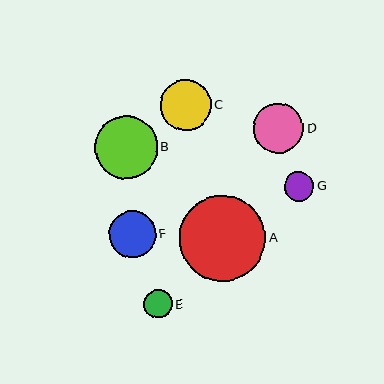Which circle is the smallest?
Circle E is the smallest with a size of approximately 29 pixels.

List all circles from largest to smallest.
From largest to smallest: A, B, C, D, F, G, E.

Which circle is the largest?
Circle A is the largest with a size of approximately 86 pixels.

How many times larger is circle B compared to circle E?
Circle B is approximately 2.2 times the size of circle E.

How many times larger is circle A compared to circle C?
Circle A is approximately 1.7 times the size of circle C.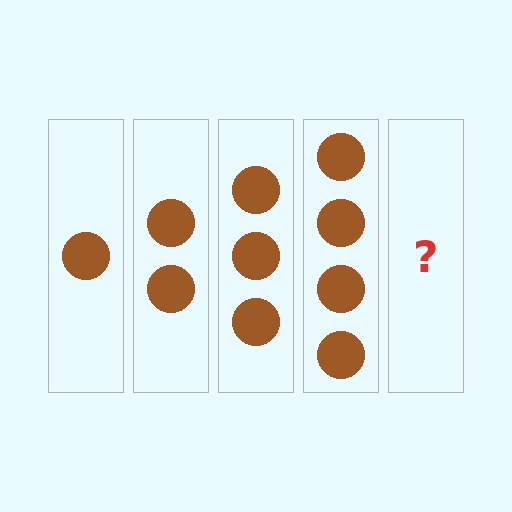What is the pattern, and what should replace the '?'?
The pattern is that each step adds one more circle. The '?' should be 5 circles.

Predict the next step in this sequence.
The next step is 5 circles.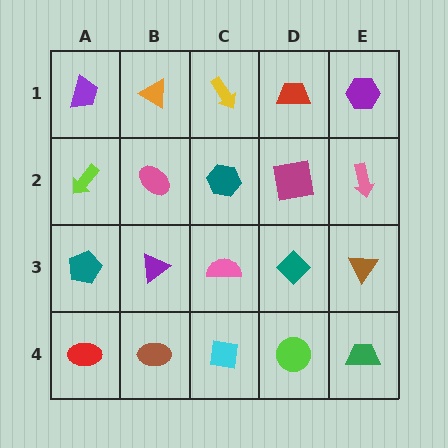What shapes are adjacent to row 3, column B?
A pink ellipse (row 2, column B), a brown ellipse (row 4, column B), a teal pentagon (row 3, column A), a pink semicircle (row 3, column C).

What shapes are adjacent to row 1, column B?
A pink ellipse (row 2, column B), a purple trapezoid (row 1, column A), a yellow arrow (row 1, column C).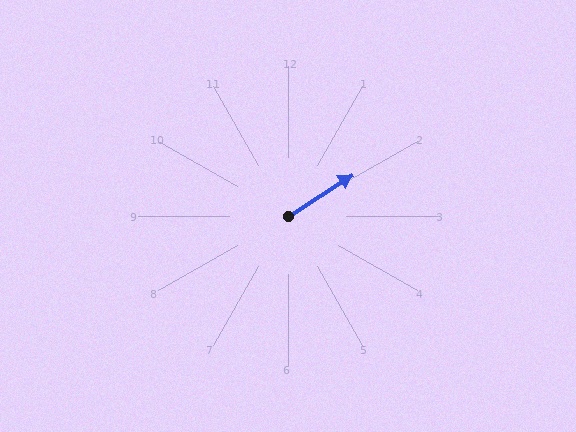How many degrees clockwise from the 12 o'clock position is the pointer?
Approximately 57 degrees.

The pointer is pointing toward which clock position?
Roughly 2 o'clock.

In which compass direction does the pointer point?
Northeast.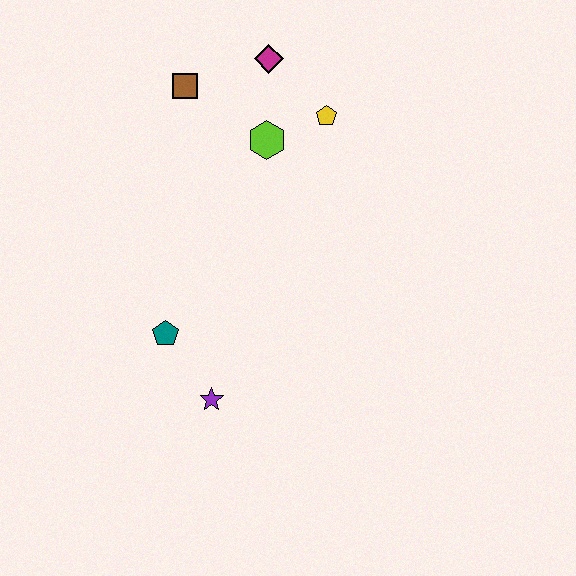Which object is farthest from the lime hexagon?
The purple star is farthest from the lime hexagon.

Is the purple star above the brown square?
No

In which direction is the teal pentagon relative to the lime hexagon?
The teal pentagon is below the lime hexagon.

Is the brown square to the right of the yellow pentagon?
No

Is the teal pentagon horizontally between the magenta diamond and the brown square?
No